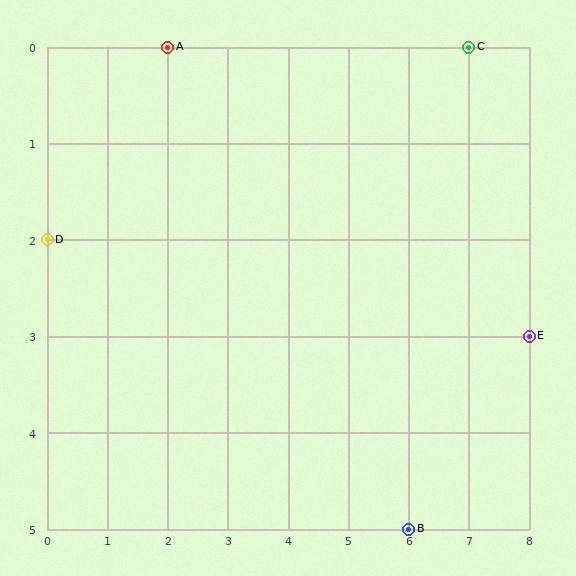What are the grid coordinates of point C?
Point C is at grid coordinates (7, 0).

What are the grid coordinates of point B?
Point B is at grid coordinates (6, 5).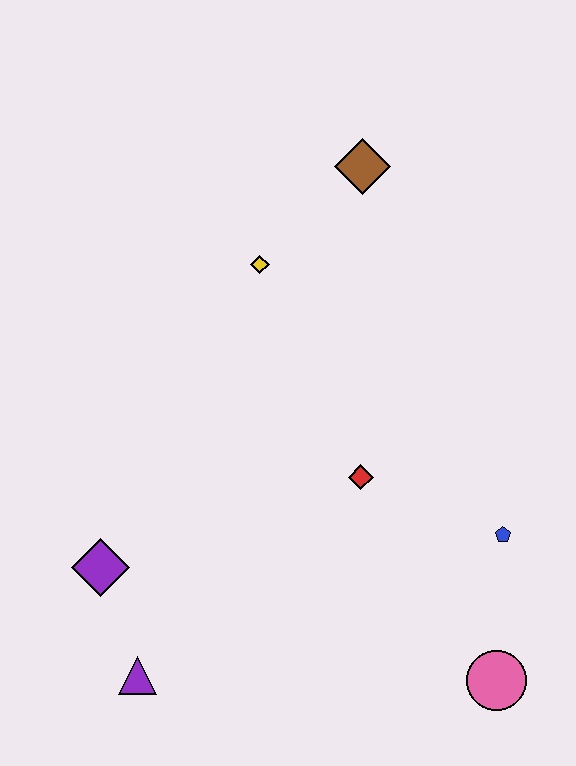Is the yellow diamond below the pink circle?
No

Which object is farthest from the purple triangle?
The brown diamond is farthest from the purple triangle.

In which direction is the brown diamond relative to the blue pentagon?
The brown diamond is above the blue pentagon.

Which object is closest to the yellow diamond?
The brown diamond is closest to the yellow diamond.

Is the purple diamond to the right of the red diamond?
No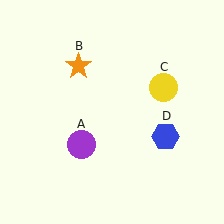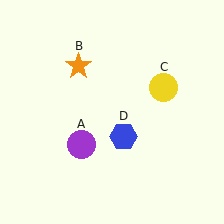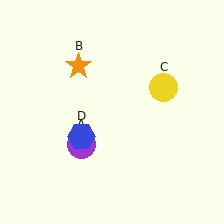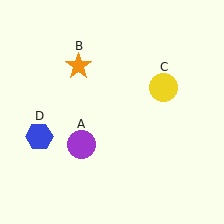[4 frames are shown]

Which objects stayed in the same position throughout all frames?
Purple circle (object A) and orange star (object B) and yellow circle (object C) remained stationary.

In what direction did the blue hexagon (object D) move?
The blue hexagon (object D) moved left.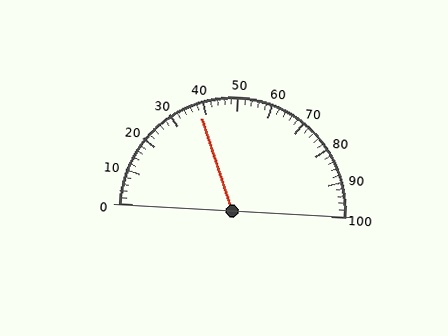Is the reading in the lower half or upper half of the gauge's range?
The reading is in the lower half of the range (0 to 100).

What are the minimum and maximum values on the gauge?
The gauge ranges from 0 to 100.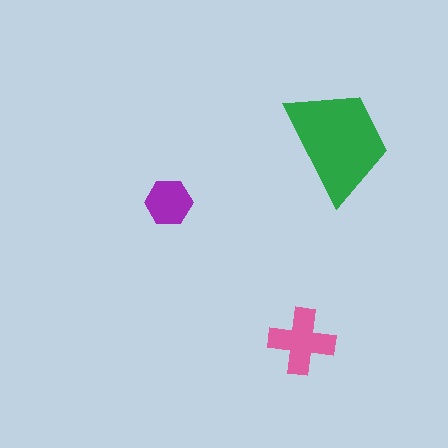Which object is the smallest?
The purple hexagon.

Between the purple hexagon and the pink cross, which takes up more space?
The pink cross.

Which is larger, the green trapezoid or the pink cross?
The green trapezoid.